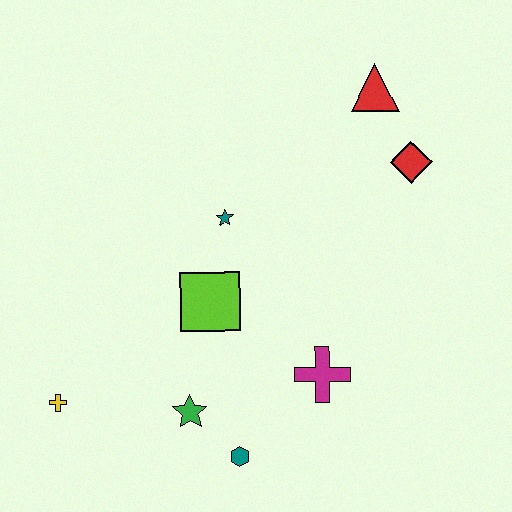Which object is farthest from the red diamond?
The yellow cross is farthest from the red diamond.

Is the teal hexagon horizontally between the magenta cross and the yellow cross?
Yes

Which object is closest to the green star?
The teal hexagon is closest to the green star.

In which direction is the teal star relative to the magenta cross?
The teal star is above the magenta cross.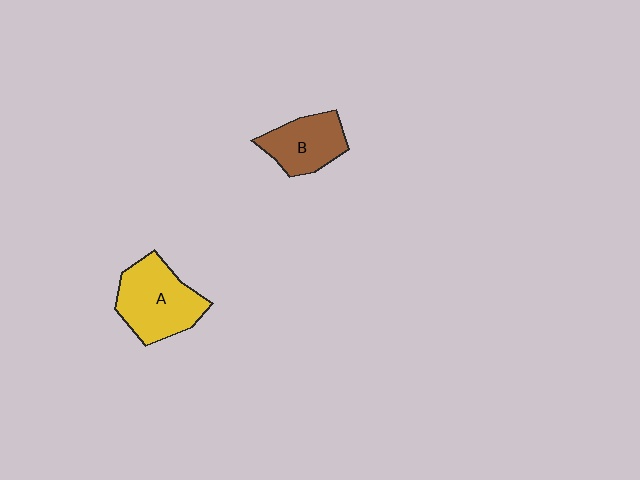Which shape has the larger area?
Shape A (yellow).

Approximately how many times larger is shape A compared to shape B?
Approximately 1.4 times.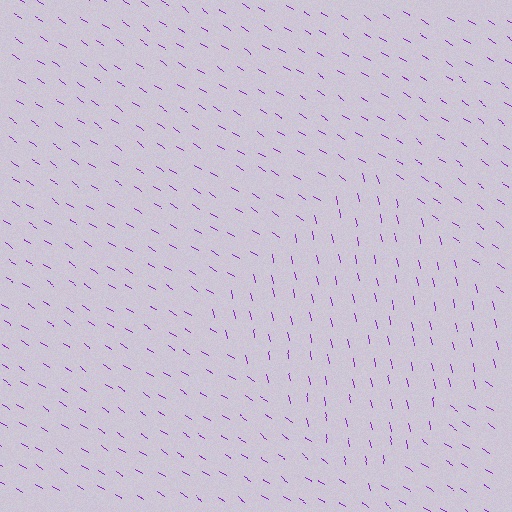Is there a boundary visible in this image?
Yes, there is a texture boundary formed by a change in line orientation.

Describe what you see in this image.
The image is filled with small purple line segments. A diamond region in the image has lines oriented differently from the surrounding lines, creating a visible texture boundary.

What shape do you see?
I see a diamond.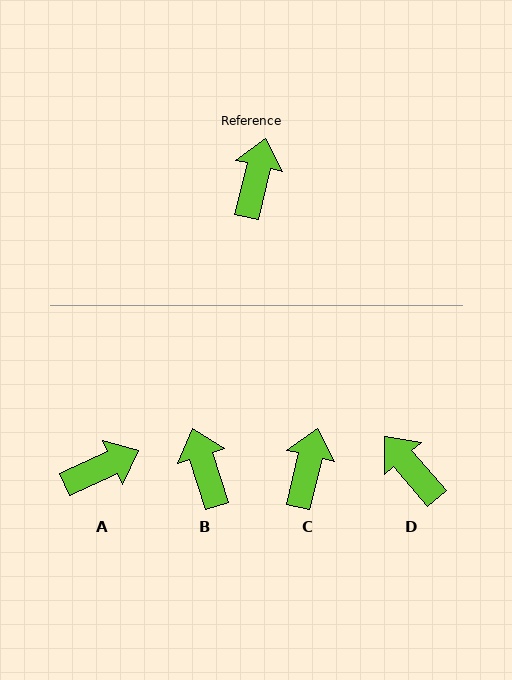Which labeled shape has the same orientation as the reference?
C.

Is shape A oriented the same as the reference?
No, it is off by about 52 degrees.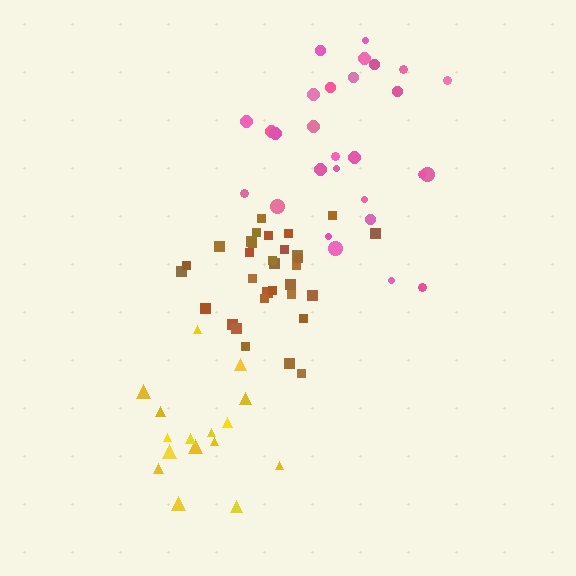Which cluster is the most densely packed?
Brown.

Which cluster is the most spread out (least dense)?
Pink.